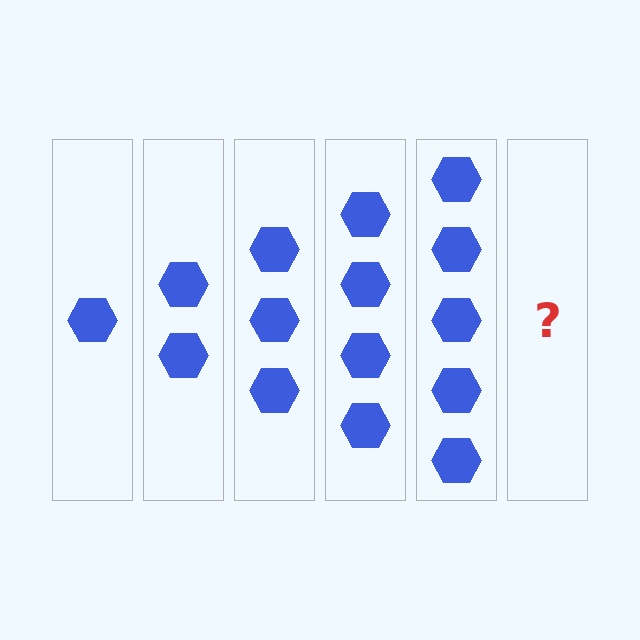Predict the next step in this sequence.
The next step is 6 hexagons.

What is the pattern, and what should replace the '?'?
The pattern is that each step adds one more hexagon. The '?' should be 6 hexagons.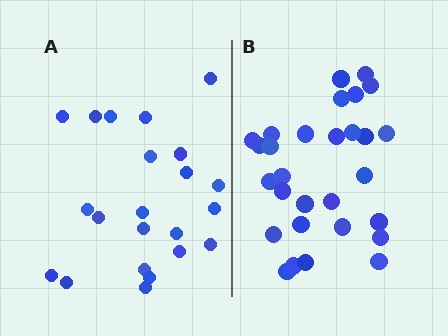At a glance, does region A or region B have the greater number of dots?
Region B (the right region) has more dots.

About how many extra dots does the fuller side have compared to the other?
Region B has roughly 8 or so more dots than region A.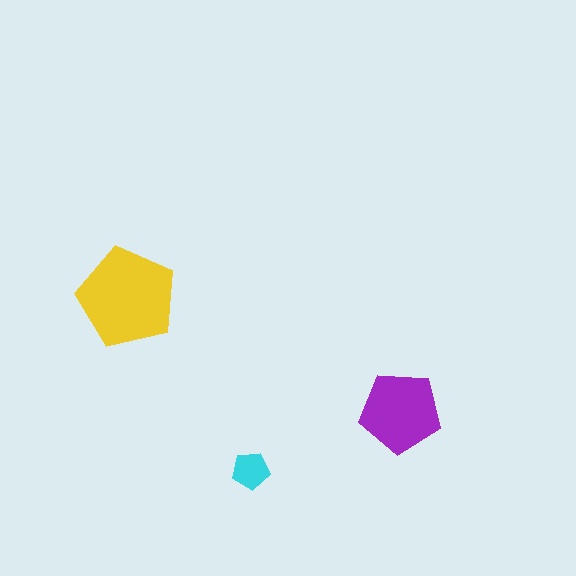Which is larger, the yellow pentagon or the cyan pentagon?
The yellow one.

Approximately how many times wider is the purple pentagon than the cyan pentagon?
About 2 times wider.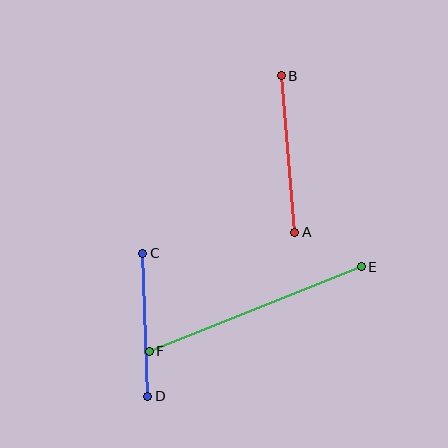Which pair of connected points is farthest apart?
Points E and F are farthest apart.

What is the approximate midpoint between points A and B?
The midpoint is at approximately (288, 154) pixels.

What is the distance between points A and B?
The distance is approximately 157 pixels.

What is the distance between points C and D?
The distance is approximately 143 pixels.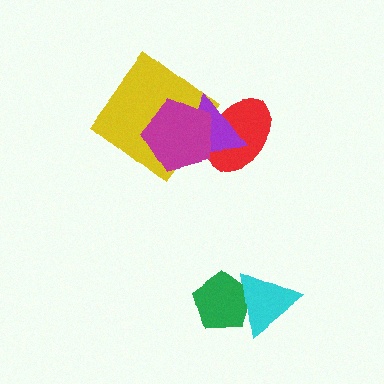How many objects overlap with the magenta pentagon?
3 objects overlap with the magenta pentagon.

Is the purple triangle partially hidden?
Yes, it is partially covered by another shape.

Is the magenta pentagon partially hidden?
No, no other shape covers it.